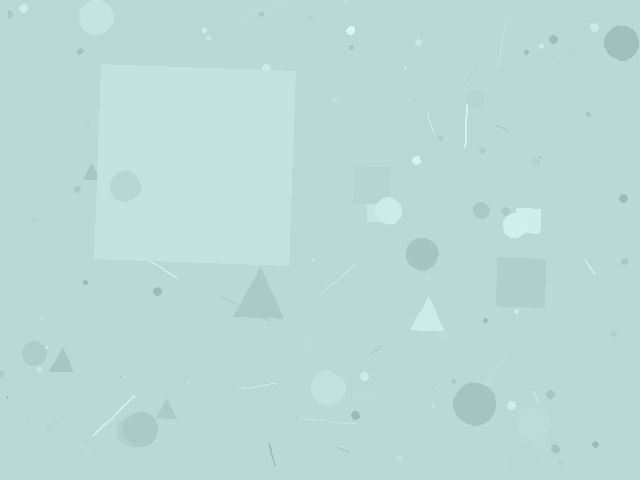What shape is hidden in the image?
A square is hidden in the image.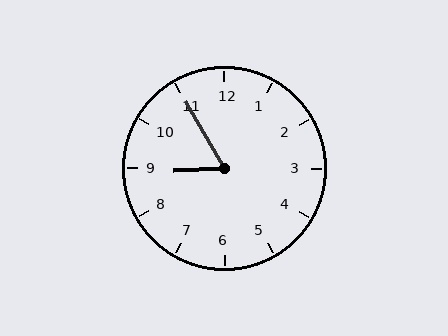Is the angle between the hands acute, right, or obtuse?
It is acute.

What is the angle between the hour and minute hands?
Approximately 62 degrees.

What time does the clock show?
8:55.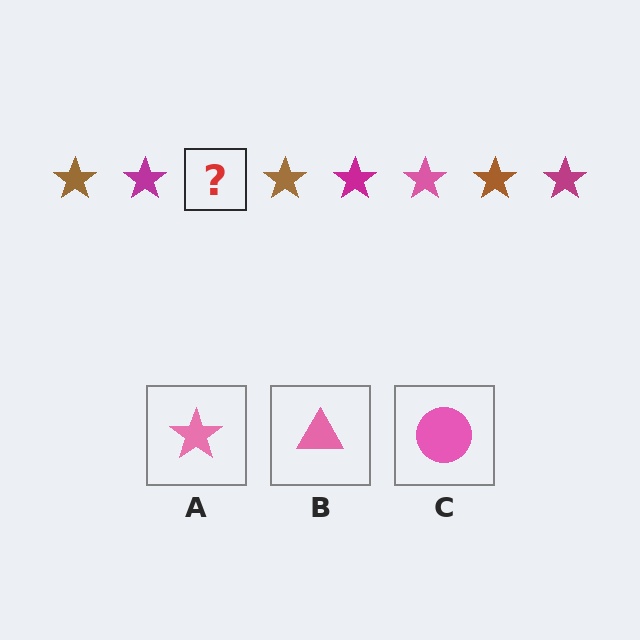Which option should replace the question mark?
Option A.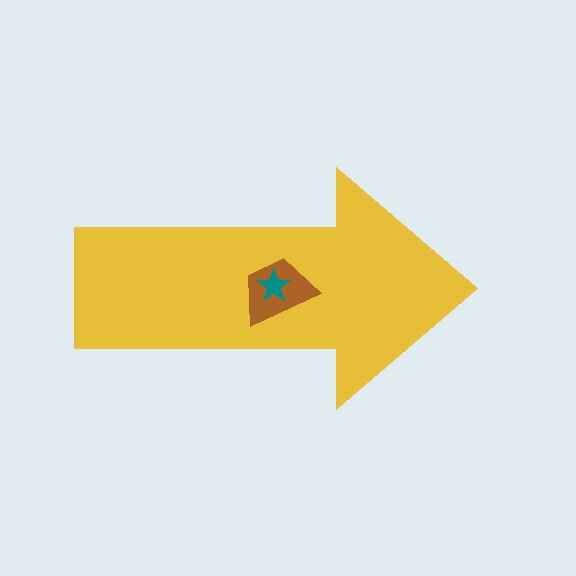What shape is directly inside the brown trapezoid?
The teal star.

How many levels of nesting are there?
3.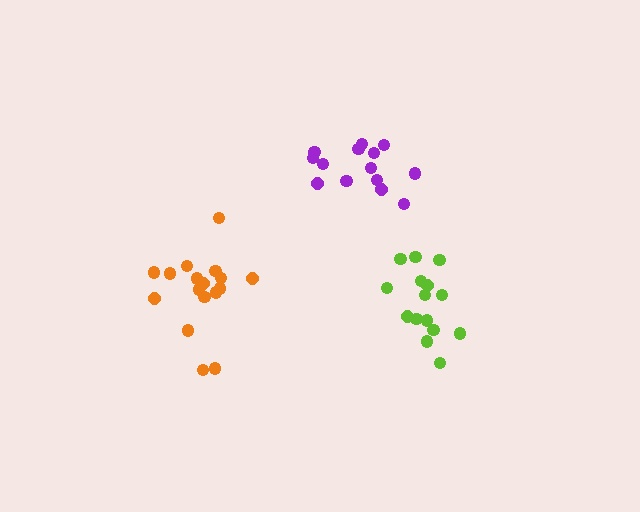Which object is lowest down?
The lime cluster is bottommost.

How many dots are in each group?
Group 1: 14 dots, Group 2: 17 dots, Group 3: 15 dots (46 total).